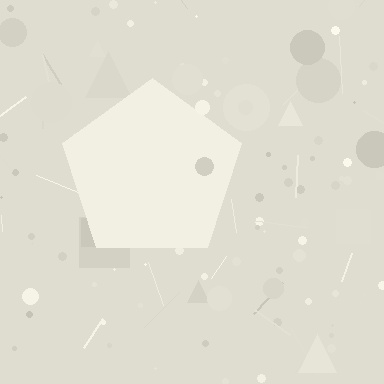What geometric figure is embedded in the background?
A pentagon is embedded in the background.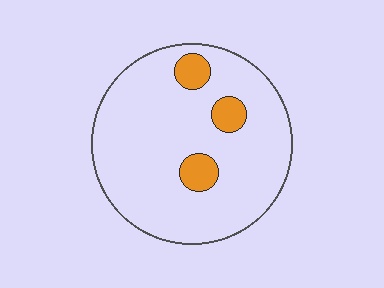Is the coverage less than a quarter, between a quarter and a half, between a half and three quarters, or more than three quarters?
Less than a quarter.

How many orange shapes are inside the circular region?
3.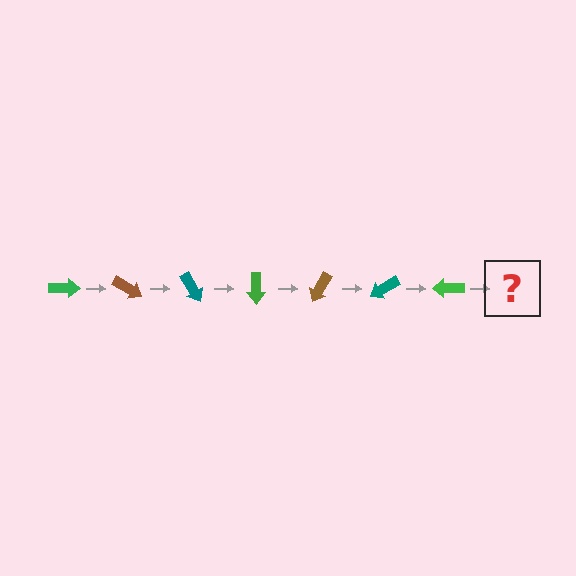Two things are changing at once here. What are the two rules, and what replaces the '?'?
The two rules are that it rotates 30 degrees each step and the color cycles through green, brown, and teal. The '?' should be a brown arrow, rotated 210 degrees from the start.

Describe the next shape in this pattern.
It should be a brown arrow, rotated 210 degrees from the start.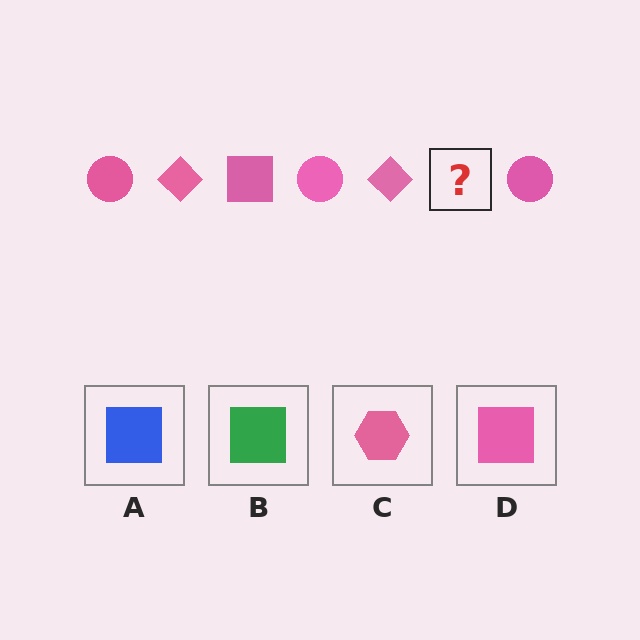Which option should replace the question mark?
Option D.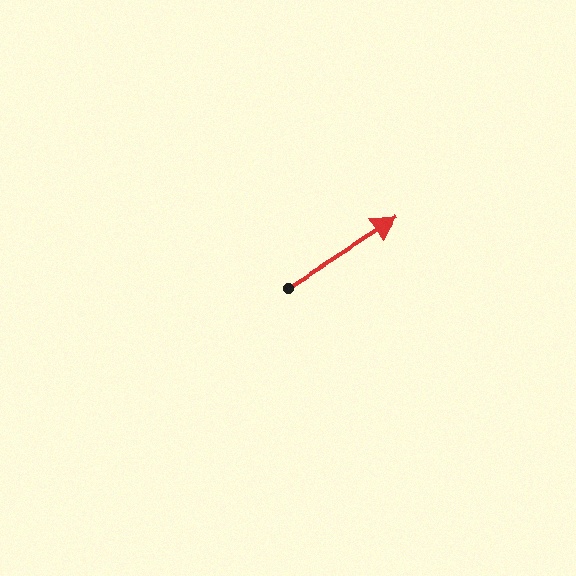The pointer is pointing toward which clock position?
Roughly 2 o'clock.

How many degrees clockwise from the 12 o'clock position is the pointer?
Approximately 58 degrees.